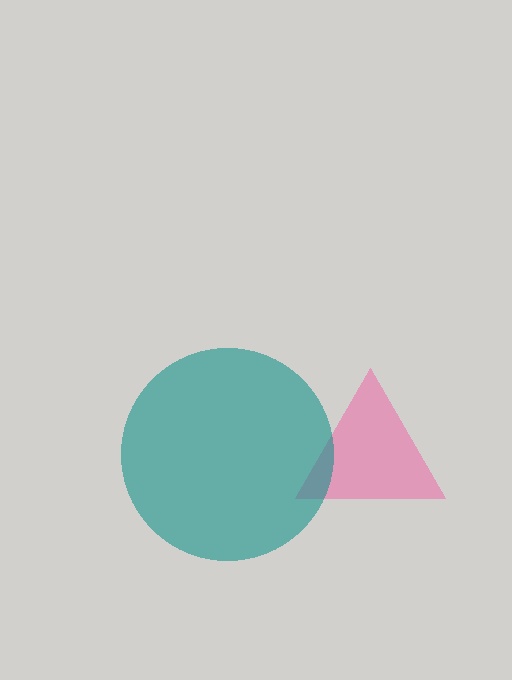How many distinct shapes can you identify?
There are 2 distinct shapes: a pink triangle, a teal circle.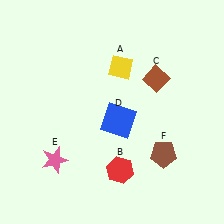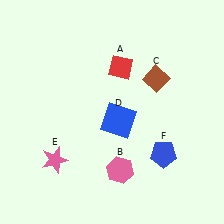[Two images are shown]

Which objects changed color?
A changed from yellow to red. B changed from red to pink. F changed from brown to blue.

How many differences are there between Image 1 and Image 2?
There are 3 differences between the two images.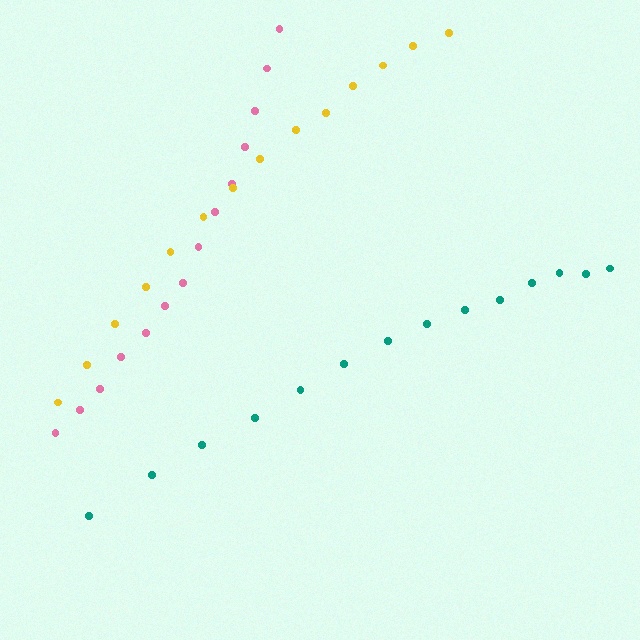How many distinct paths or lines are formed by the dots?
There are 3 distinct paths.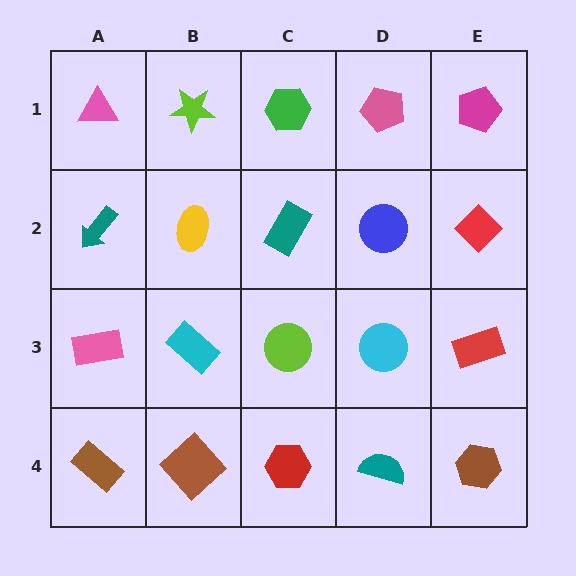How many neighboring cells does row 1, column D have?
3.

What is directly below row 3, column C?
A red hexagon.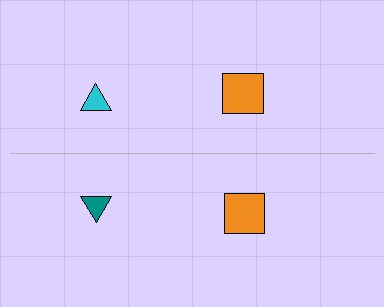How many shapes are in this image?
There are 4 shapes in this image.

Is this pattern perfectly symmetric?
No, the pattern is not perfectly symmetric. The teal triangle on the bottom side breaks the symmetry — its mirror counterpart is cyan.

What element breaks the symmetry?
The teal triangle on the bottom side breaks the symmetry — its mirror counterpart is cyan.